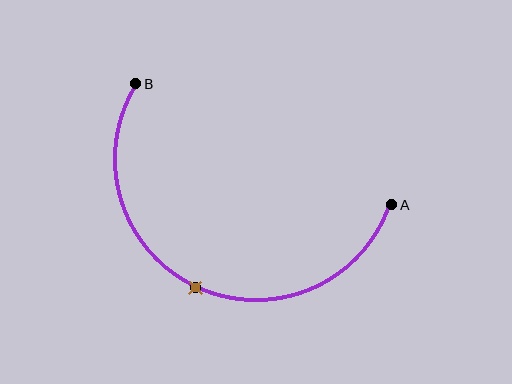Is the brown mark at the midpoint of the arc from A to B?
Yes. The brown mark lies on the arc at equal arc-length from both A and B — it is the arc midpoint.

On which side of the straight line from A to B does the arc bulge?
The arc bulges below the straight line connecting A and B.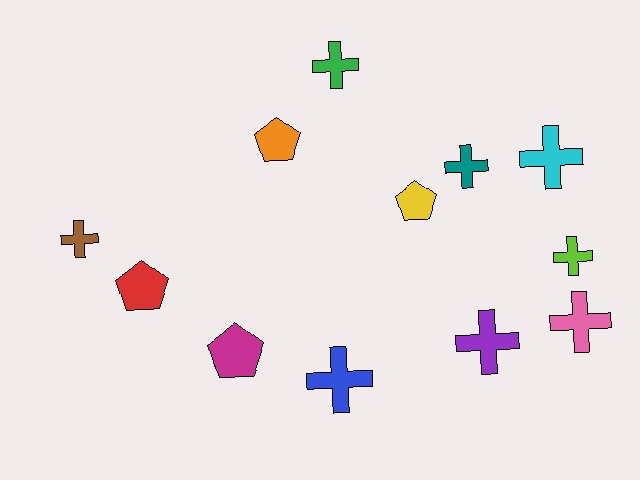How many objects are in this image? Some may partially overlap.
There are 12 objects.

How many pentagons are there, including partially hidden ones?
There are 4 pentagons.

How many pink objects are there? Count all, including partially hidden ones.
There is 1 pink object.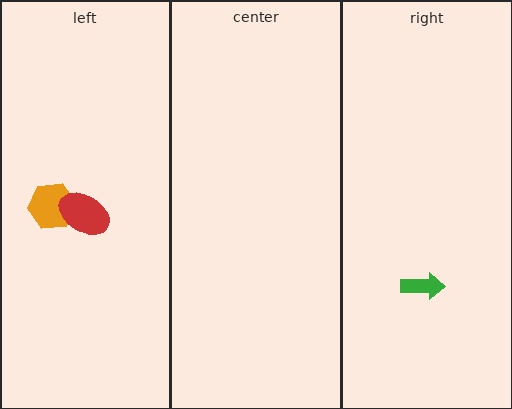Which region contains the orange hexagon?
The left region.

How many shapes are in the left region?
2.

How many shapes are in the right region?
1.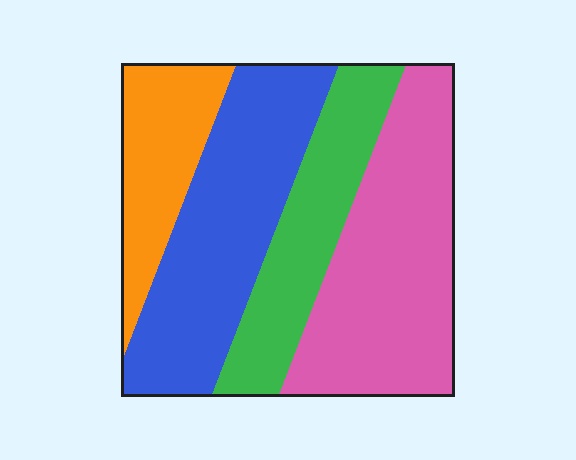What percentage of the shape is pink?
Pink takes up between a third and a half of the shape.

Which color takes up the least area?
Orange, at roughly 15%.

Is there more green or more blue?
Blue.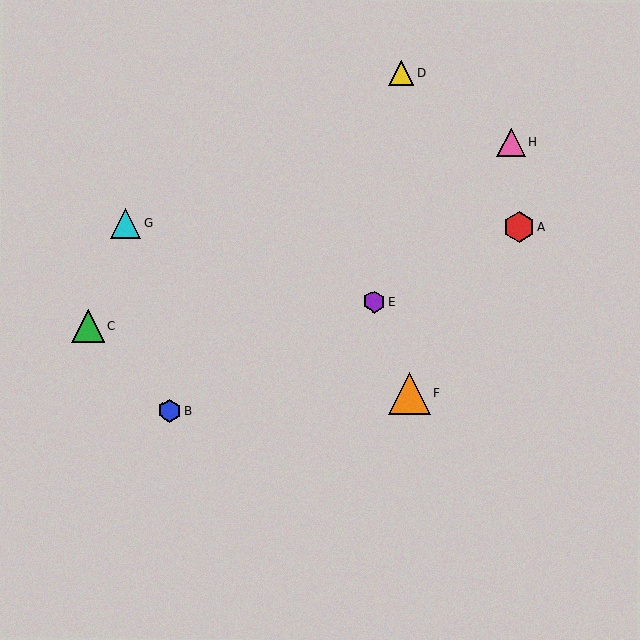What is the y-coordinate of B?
Object B is at y≈410.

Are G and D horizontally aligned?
No, G is at y≈223 and D is at y≈72.